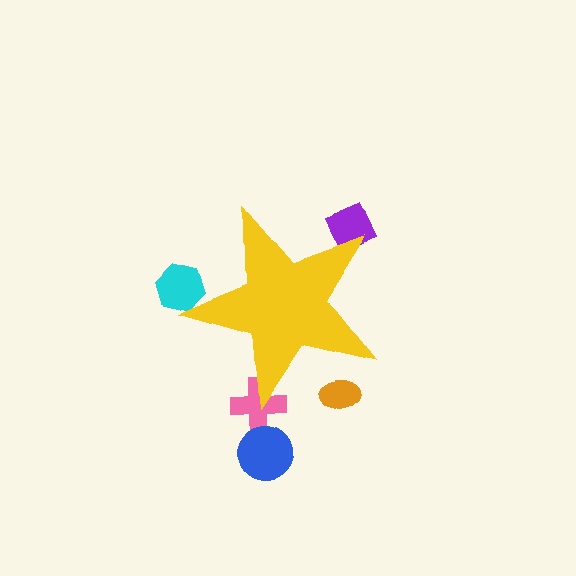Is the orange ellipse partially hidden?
Yes, the orange ellipse is partially hidden behind the yellow star.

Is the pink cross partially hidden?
Yes, the pink cross is partially hidden behind the yellow star.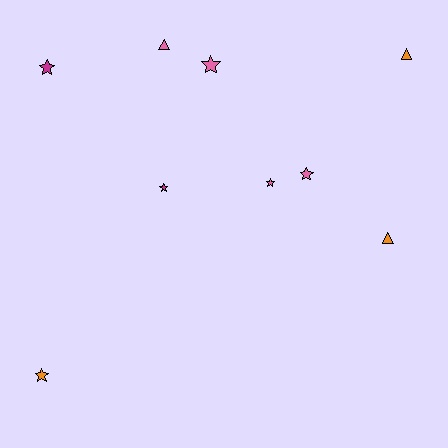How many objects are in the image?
There are 9 objects.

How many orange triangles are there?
There are 2 orange triangles.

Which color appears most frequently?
Pink, with 4 objects.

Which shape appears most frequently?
Star, with 6 objects.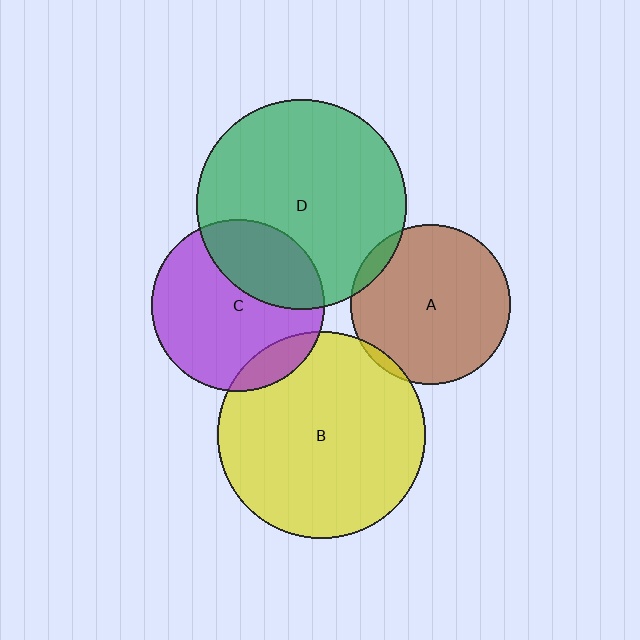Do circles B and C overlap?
Yes.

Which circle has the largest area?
Circle D (green).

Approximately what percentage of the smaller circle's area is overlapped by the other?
Approximately 10%.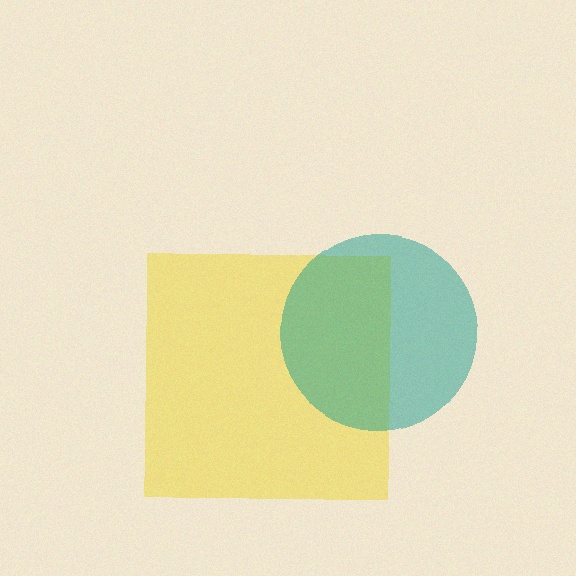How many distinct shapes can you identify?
There are 2 distinct shapes: a yellow square, a teal circle.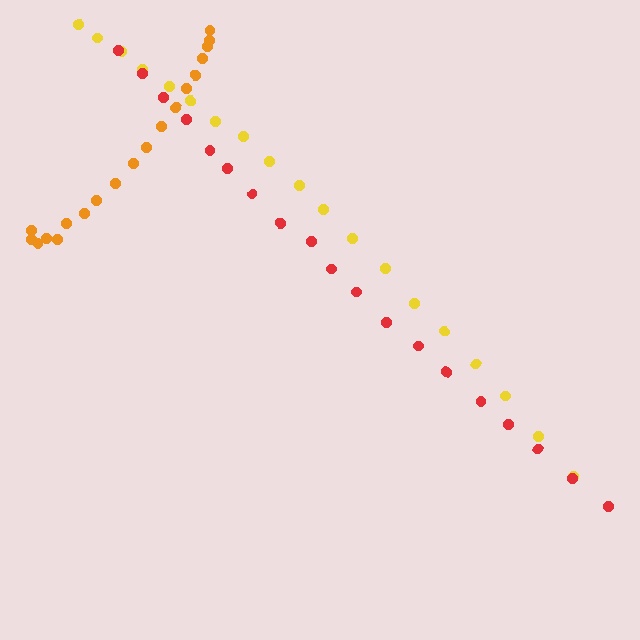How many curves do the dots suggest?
There are 3 distinct paths.